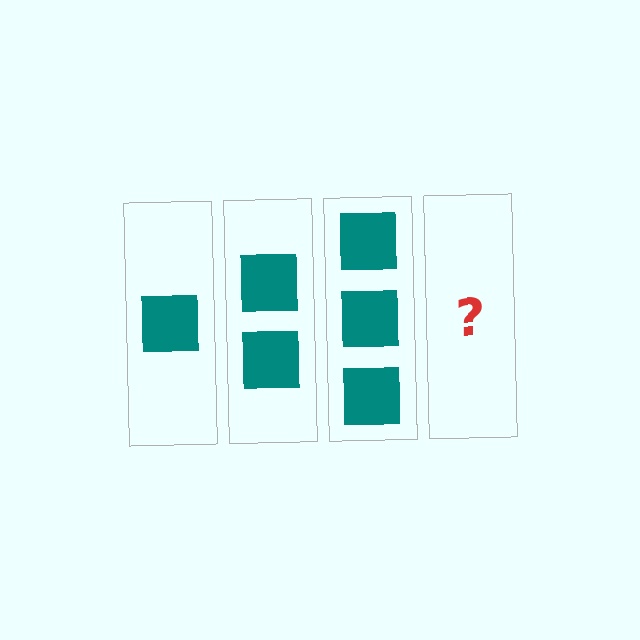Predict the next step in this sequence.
The next step is 4 squares.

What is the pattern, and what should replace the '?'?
The pattern is that each step adds one more square. The '?' should be 4 squares.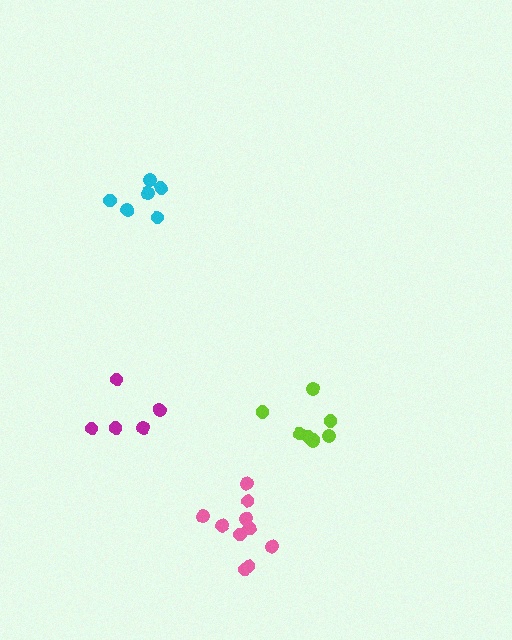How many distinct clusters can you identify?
There are 4 distinct clusters.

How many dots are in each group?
Group 1: 11 dots, Group 2: 6 dots, Group 3: 8 dots, Group 4: 5 dots (30 total).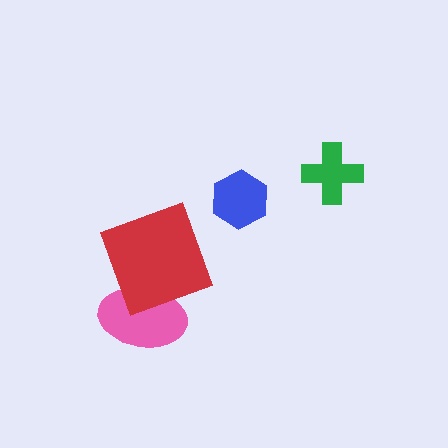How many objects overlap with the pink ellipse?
1 object overlaps with the pink ellipse.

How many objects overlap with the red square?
1 object overlaps with the red square.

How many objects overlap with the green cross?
0 objects overlap with the green cross.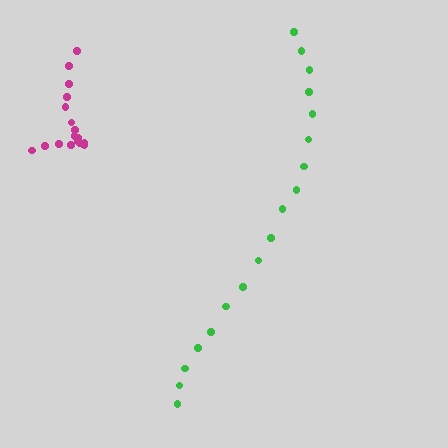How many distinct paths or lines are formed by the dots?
There are 2 distinct paths.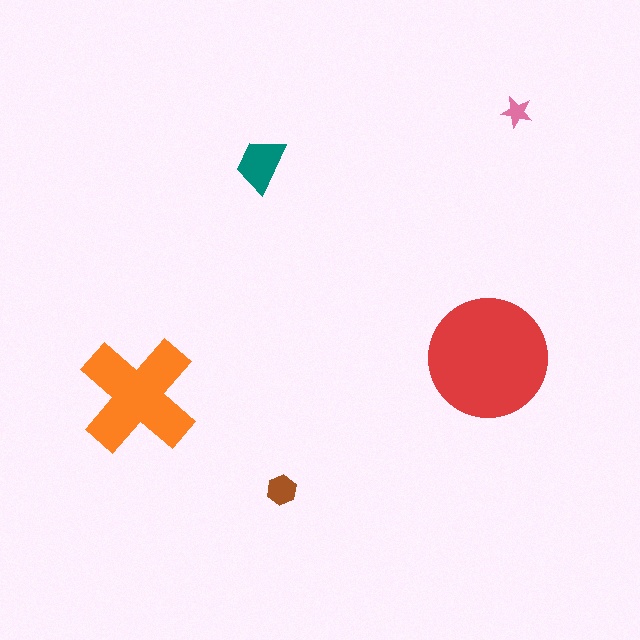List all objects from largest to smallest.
The red circle, the orange cross, the teal trapezoid, the brown hexagon, the pink star.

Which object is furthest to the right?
The pink star is rightmost.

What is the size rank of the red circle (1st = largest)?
1st.